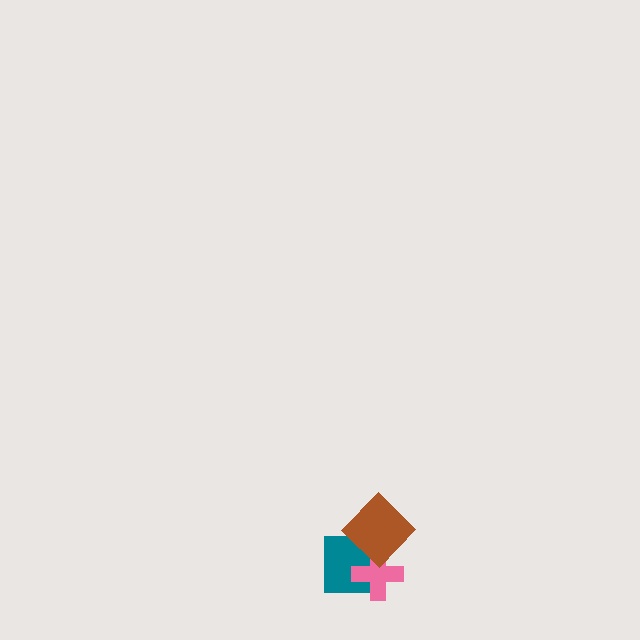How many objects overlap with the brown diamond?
2 objects overlap with the brown diamond.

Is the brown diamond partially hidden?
No, no other shape covers it.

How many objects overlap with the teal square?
2 objects overlap with the teal square.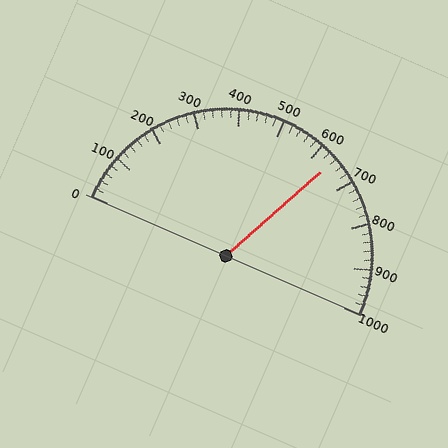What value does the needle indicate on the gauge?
The needle indicates approximately 640.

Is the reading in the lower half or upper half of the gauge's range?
The reading is in the upper half of the range (0 to 1000).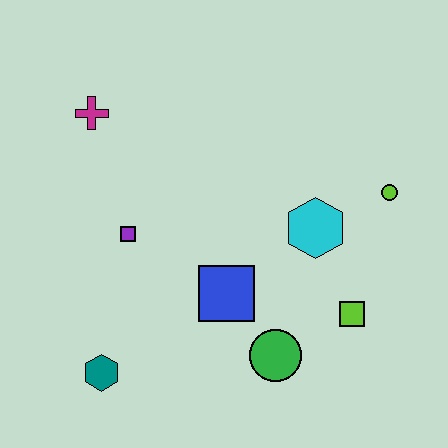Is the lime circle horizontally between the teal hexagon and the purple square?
No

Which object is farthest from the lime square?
The magenta cross is farthest from the lime square.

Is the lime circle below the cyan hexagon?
No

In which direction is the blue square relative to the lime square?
The blue square is to the left of the lime square.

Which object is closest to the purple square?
The blue square is closest to the purple square.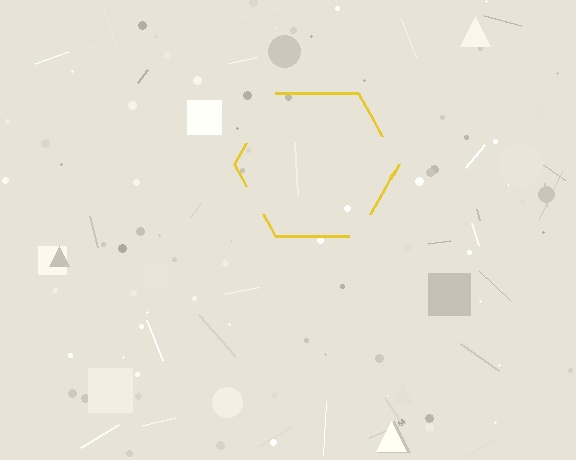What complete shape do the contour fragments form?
The contour fragments form a hexagon.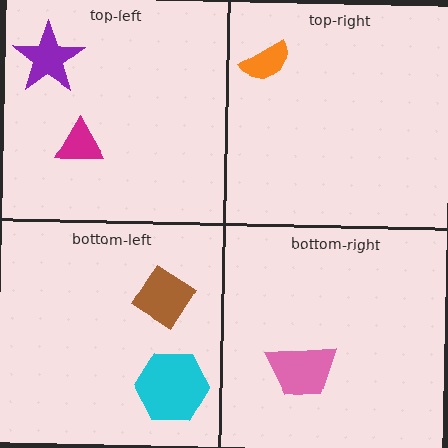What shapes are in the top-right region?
The orange semicircle.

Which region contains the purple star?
The top-left region.